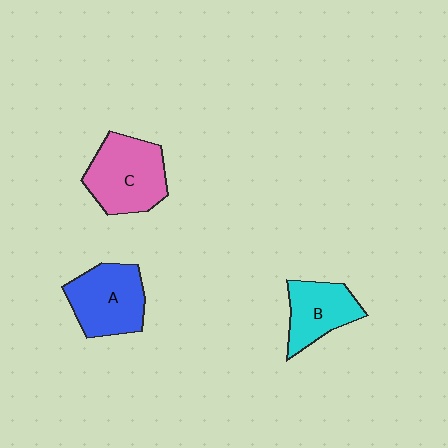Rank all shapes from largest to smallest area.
From largest to smallest: C (pink), A (blue), B (cyan).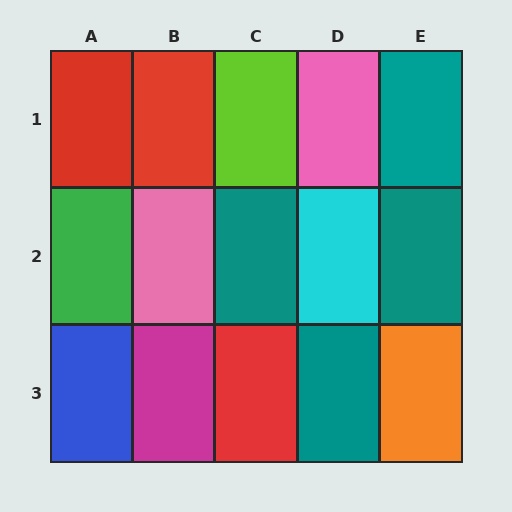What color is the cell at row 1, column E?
Teal.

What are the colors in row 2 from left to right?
Green, pink, teal, cyan, teal.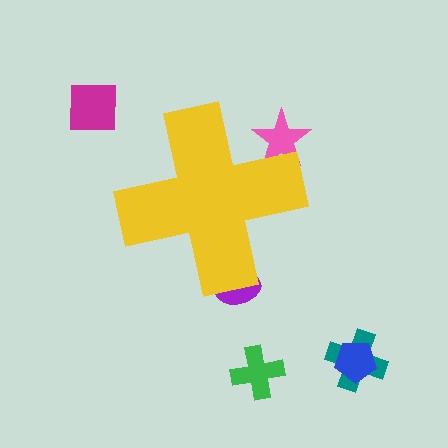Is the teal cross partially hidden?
No, the teal cross is fully visible.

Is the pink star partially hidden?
Yes, the pink star is partially hidden behind the yellow cross.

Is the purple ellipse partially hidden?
Yes, the purple ellipse is partially hidden behind the yellow cross.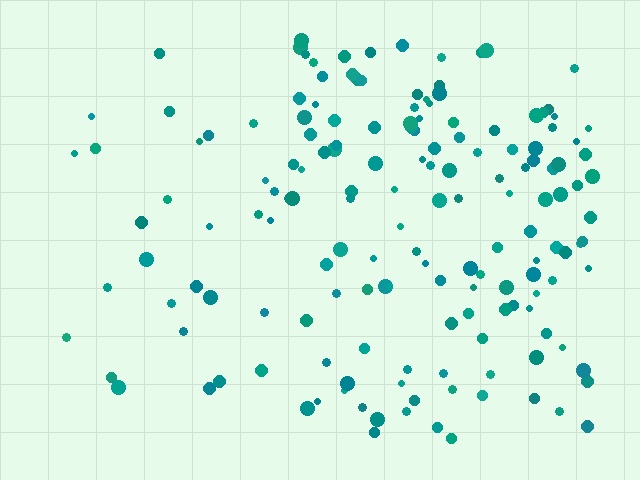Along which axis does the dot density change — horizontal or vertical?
Horizontal.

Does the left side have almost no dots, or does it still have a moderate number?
Still a moderate number, just noticeably fewer than the right.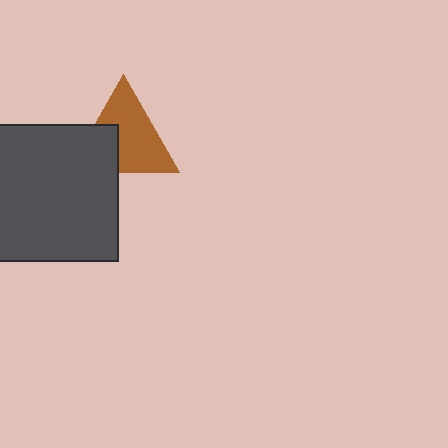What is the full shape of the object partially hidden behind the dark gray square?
The partially hidden object is a brown triangle.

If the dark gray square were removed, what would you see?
You would see the complete brown triangle.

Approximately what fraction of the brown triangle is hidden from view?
Roughly 34% of the brown triangle is hidden behind the dark gray square.